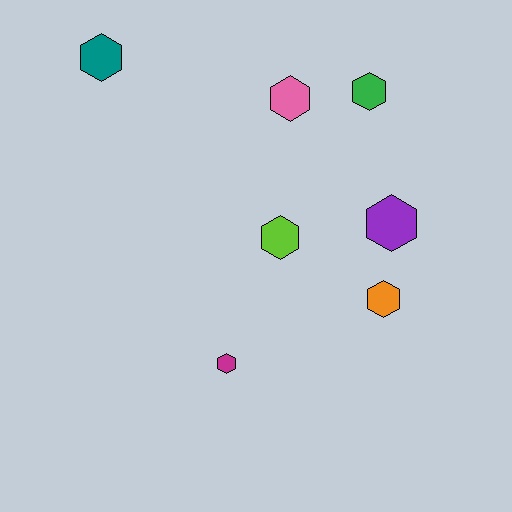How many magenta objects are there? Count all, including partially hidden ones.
There is 1 magenta object.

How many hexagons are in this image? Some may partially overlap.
There are 7 hexagons.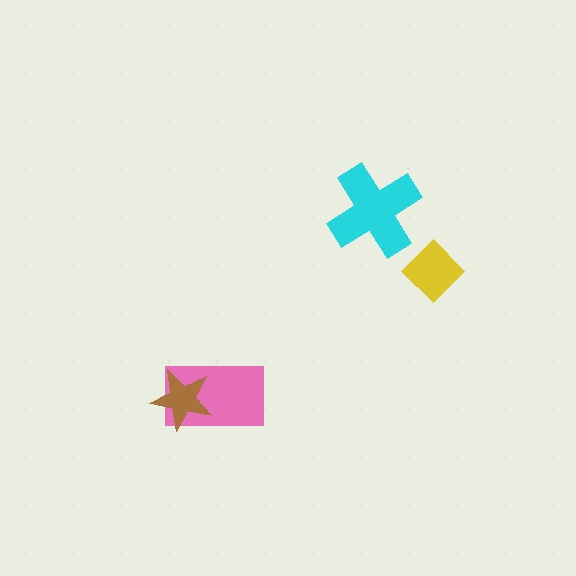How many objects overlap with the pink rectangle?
1 object overlaps with the pink rectangle.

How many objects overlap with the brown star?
1 object overlaps with the brown star.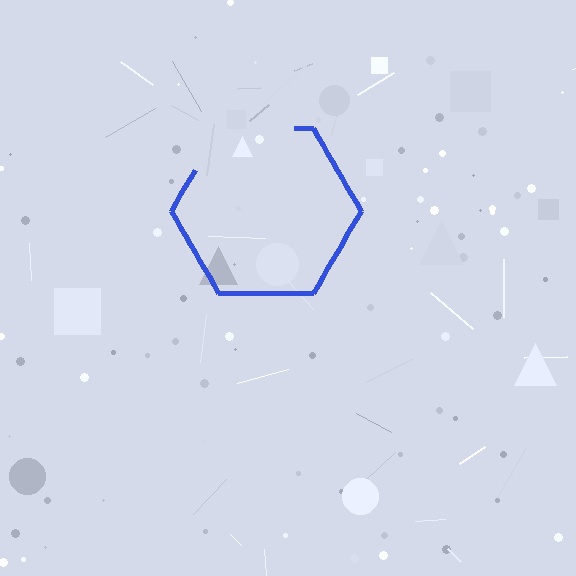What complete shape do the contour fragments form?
The contour fragments form a hexagon.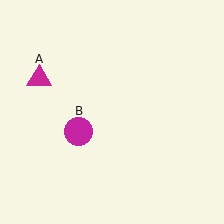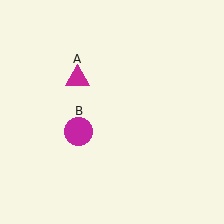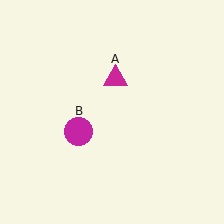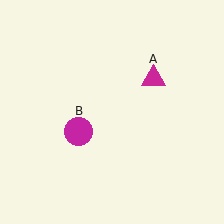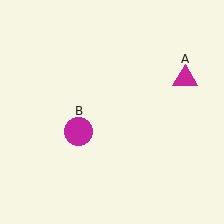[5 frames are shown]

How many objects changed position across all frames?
1 object changed position: magenta triangle (object A).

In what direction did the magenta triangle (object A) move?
The magenta triangle (object A) moved right.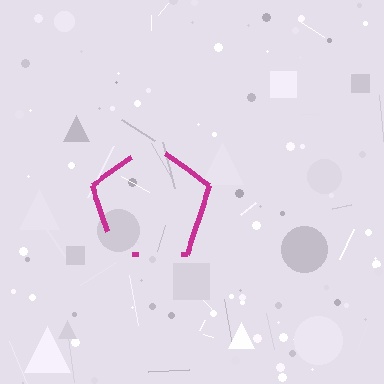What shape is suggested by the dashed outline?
The dashed outline suggests a pentagon.